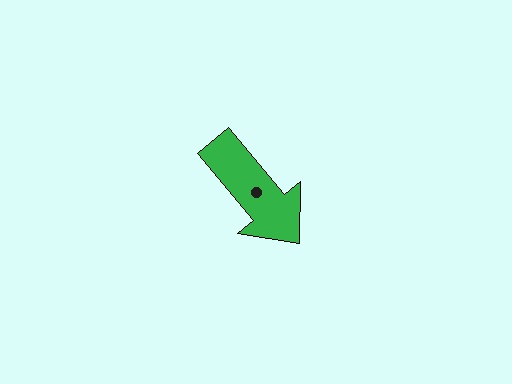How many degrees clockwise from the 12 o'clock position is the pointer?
Approximately 140 degrees.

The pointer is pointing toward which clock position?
Roughly 5 o'clock.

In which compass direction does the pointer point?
Southeast.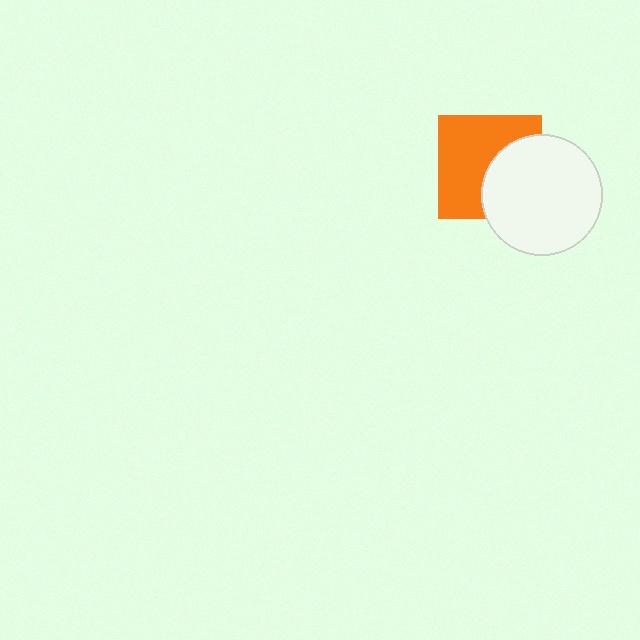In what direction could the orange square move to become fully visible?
The orange square could move left. That would shift it out from behind the white circle entirely.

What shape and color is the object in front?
The object in front is a white circle.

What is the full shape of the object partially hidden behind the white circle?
The partially hidden object is an orange square.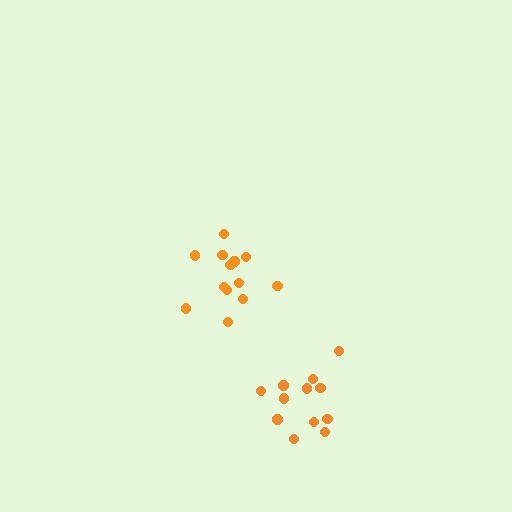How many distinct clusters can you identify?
There are 2 distinct clusters.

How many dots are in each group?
Group 1: 12 dots, Group 2: 13 dots (25 total).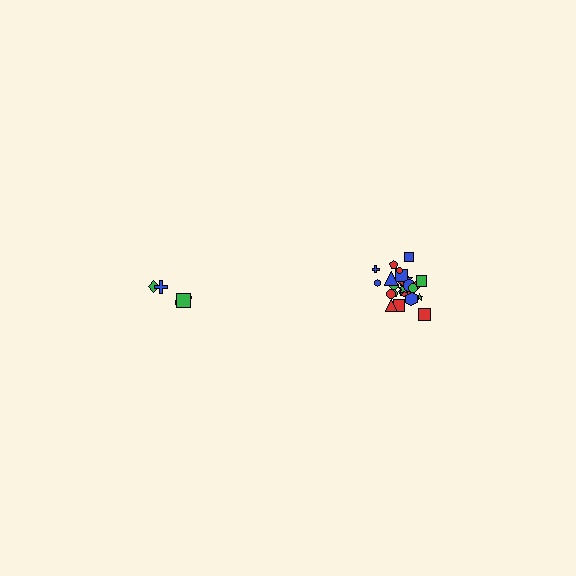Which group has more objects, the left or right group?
The right group.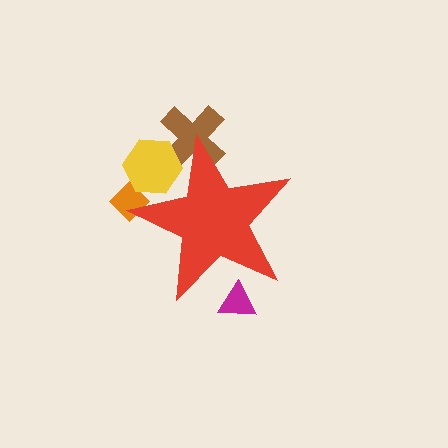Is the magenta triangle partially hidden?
Yes, the magenta triangle is partially hidden behind the red star.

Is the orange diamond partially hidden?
Yes, the orange diamond is partially hidden behind the red star.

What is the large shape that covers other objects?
A red star.